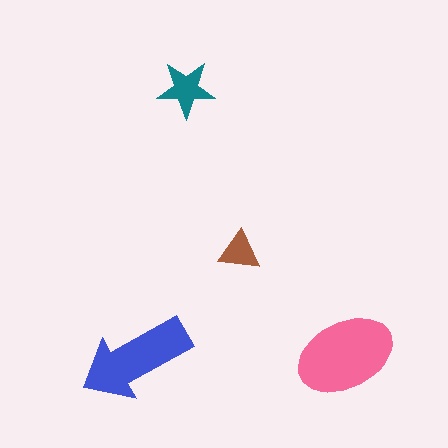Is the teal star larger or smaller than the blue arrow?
Smaller.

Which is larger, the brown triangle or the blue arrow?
The blue arrow.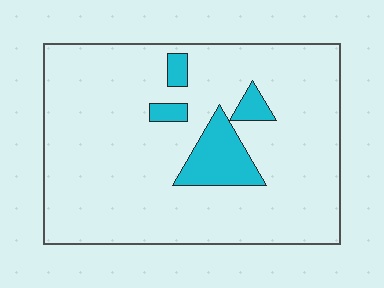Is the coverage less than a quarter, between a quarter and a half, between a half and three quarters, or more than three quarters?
Less than a quarter.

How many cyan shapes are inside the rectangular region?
4.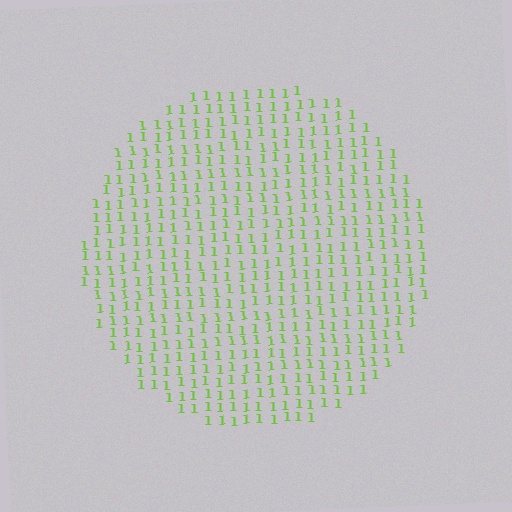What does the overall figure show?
The overall figure shows a circle.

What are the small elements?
The small elements are digit 1's.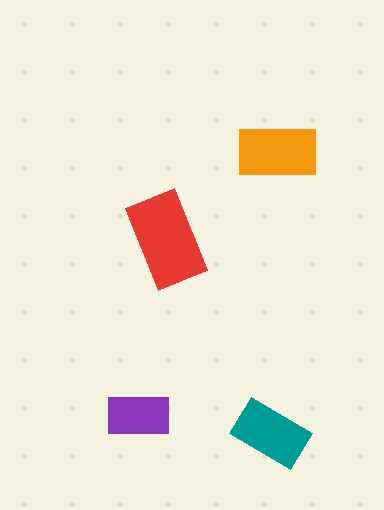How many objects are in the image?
There are 4 objects in the image.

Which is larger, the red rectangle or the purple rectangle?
The red one.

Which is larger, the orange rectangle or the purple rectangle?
The orange one.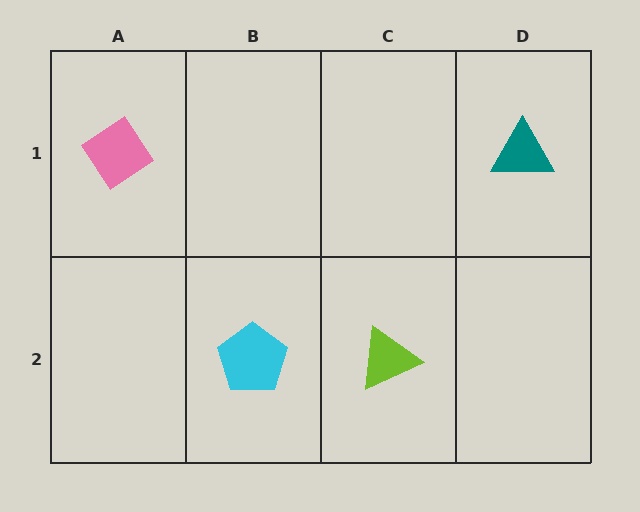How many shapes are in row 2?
2 shapes.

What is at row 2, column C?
A lime triangle.